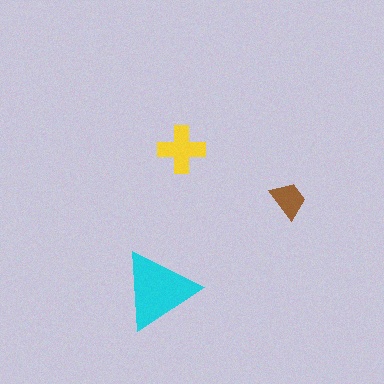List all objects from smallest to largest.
The brown trapezoid, the yellow cross, the cyan triangle.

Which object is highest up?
The yellow cross is topmost.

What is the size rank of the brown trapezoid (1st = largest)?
3rd.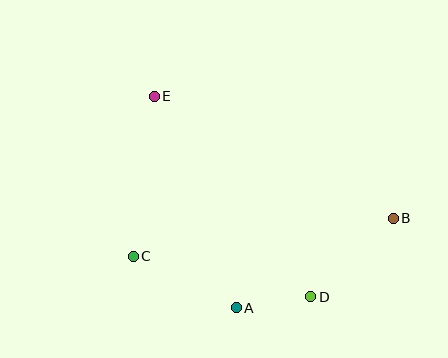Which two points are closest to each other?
Points A and D are closest to each other.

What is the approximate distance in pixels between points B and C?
The distance between B and C is approximately 263 pixels.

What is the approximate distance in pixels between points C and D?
The distance between C and D is approximately 183 pixels.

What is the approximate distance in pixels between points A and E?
The distance between A and E is approximately 227 pixels.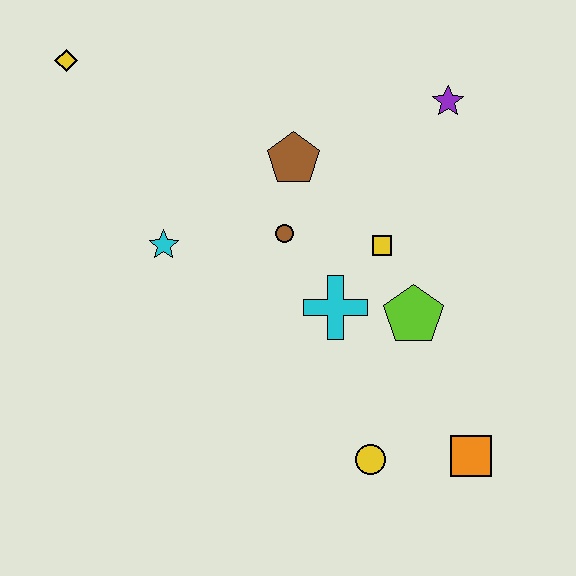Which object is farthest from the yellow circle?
The yellow diamond is farthest from the yellow circle.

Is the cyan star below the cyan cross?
No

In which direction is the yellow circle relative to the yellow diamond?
The yellow circle is below the yellow diamond.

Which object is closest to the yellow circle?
The orange square is closest to the yellow circle.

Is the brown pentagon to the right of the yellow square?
No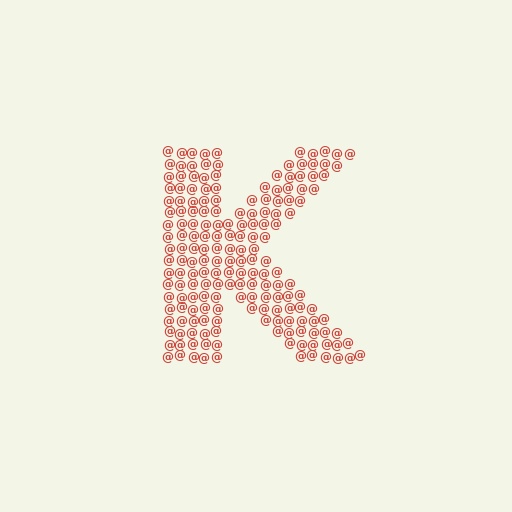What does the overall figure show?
The overall figure shows the letter K.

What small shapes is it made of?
It is made of small at signs.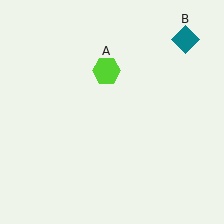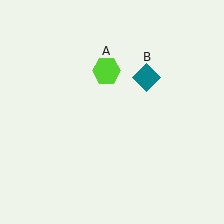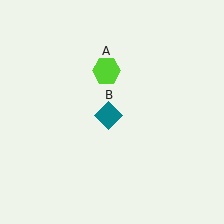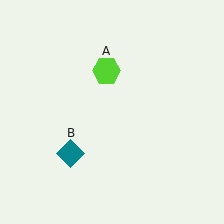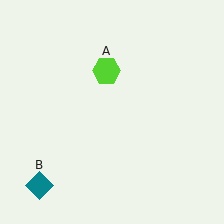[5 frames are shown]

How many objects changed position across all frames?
1 object changed position: teal diamond (object B).